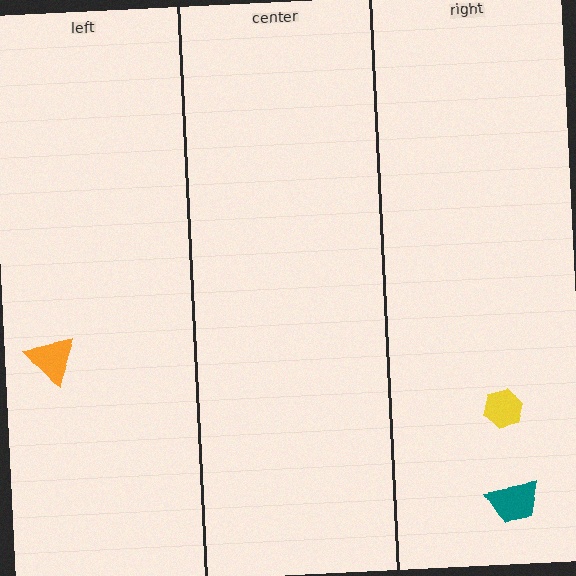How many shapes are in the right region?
2.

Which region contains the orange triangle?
The left region.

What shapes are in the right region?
The yellow hexagon, the teal trapezoid.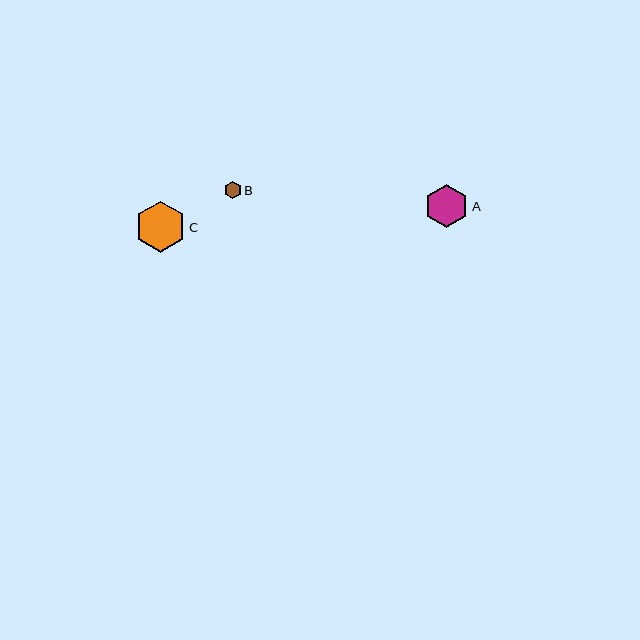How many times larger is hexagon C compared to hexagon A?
Hexagon C is approximately 1.2 times the size of hexagon A.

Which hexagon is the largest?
Hexagon C is the largest with a size of approximately 51 pixels.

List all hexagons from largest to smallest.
From largest to smallest: C, A, B.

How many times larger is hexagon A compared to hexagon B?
Hexagon A is approximately 2.5 times the size of hexagon B.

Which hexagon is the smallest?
Hexagon B is the smallest with a size of approximately 18 pixels.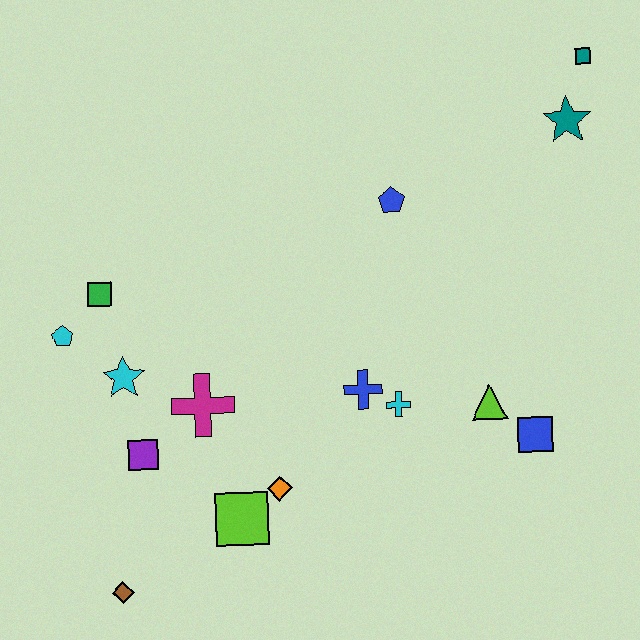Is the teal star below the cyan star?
No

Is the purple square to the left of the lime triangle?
Yes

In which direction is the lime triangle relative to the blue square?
The lime triangle is to the left of the blue square.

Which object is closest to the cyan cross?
The blue cross is closest to the cyan cross.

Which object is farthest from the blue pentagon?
The brown diamond is farthest from the blue pentagon.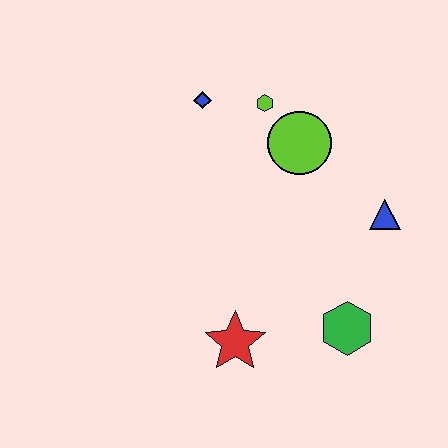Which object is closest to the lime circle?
The lime hexagon is closest to the lime circle.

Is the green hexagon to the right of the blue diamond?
Yes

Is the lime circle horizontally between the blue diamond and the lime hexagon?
No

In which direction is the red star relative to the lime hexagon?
The red star is below the lime hexagon.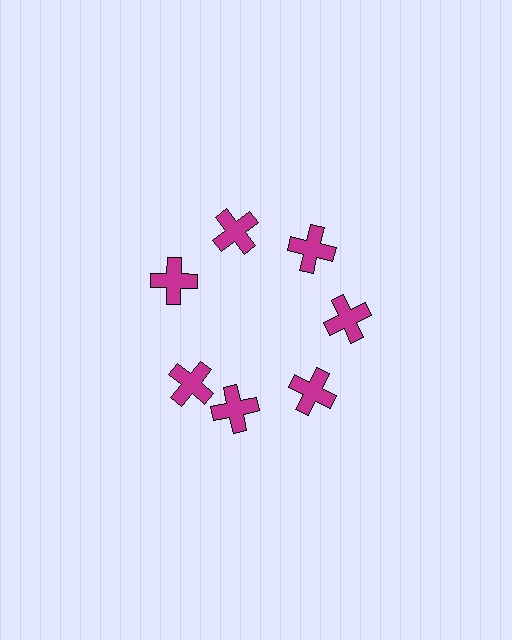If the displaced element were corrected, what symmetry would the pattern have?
It would have 7-fold rotational symmetry — the pattern would map onto itself every 51 degrees.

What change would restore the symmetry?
The symmetry would be restored by rotating it back into even spacing with its neighbors so that all 7 crosses sit at equal angles and equal distance from the center.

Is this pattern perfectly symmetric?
No. The 7 magenta crosses are arranged in a ring, but one element near the 8 o'clock position is rotated out of alignment along the ring, breaking the 7-fold rotational symmetry.